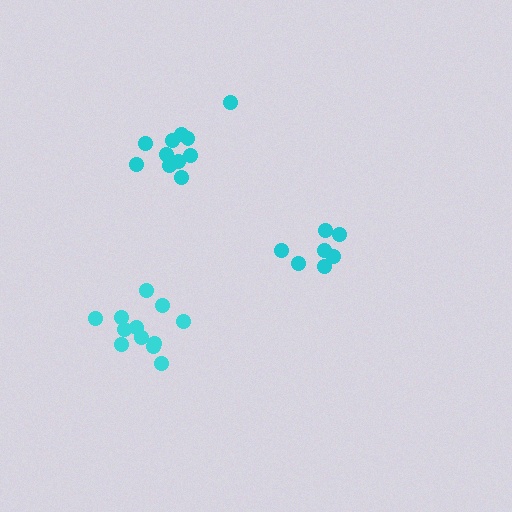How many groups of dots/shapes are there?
There are 3 groups.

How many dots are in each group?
Group 1: 12 dots, Group 2: 11 dots, Group 3: 7 dots (30 total).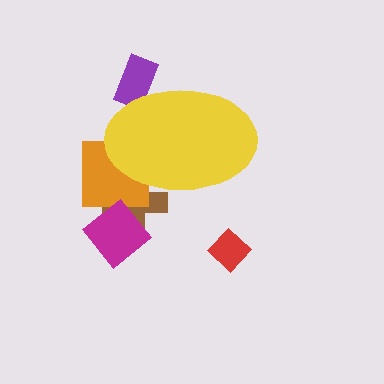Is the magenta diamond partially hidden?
No, the magenta diamond is fully visible.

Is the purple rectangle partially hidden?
Yes, the purple rectangle is partially hidden behind the yellow ellipse.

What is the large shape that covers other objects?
A yellow ellipse.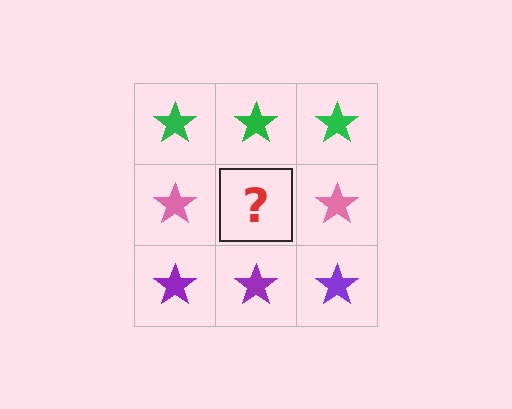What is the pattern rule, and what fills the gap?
The rule is that each row has a consistent color. The gap should be filled with a pink star.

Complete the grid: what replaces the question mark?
The question mark should be replaced with a pink star.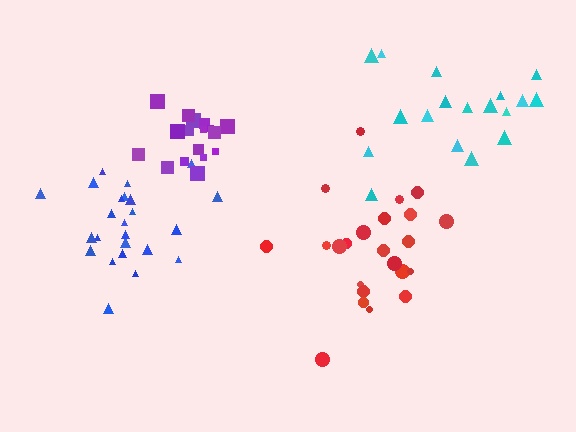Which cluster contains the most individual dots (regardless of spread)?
Blue (24).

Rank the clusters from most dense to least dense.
purple, blue, red, cyan.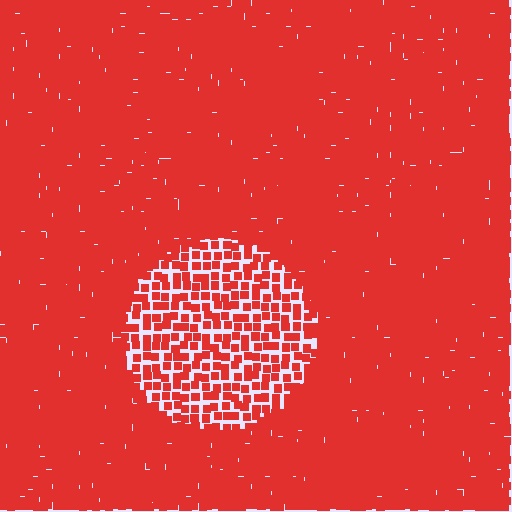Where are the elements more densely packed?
The elements are more densely packed outside the circle boundary.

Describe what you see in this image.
The image contains small red elements arranged at two different densities. A circle-shaped region is visible where the elements are less densely packed than the surrounding area.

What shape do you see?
I see a circle.